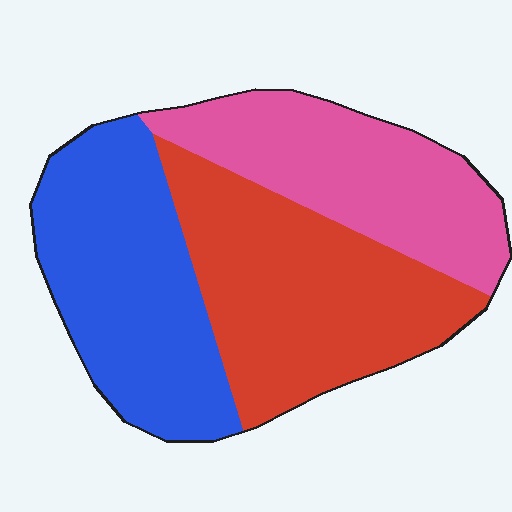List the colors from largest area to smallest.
From largest to smallest: red, blue, pink.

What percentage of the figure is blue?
Blue covers around 35% of the figure.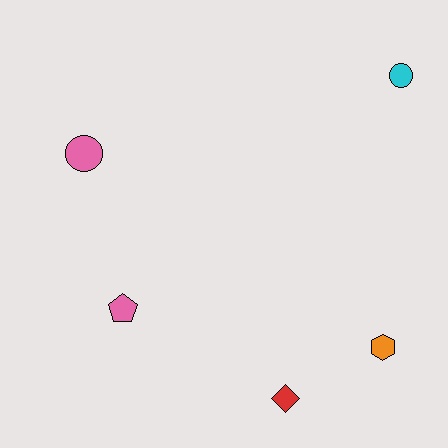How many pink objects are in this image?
There are 2 pink objects.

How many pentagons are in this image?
There is 1 pentagon.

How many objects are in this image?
There are 5 objects.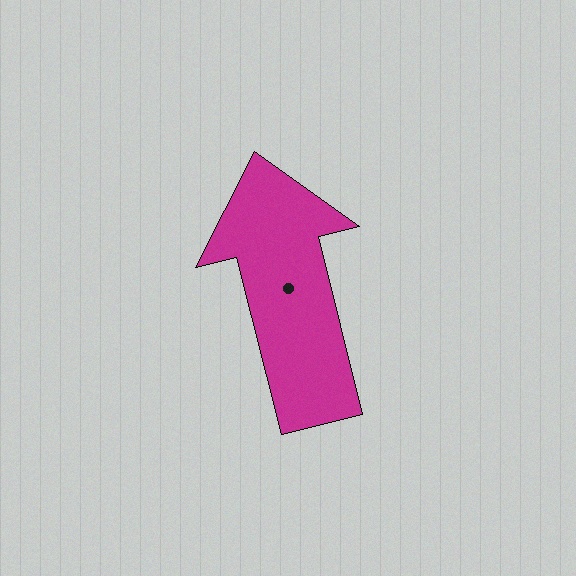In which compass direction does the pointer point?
North.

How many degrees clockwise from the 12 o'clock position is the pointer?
Approximately 346 degrees.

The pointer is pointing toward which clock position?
Roughly 12 o'clock.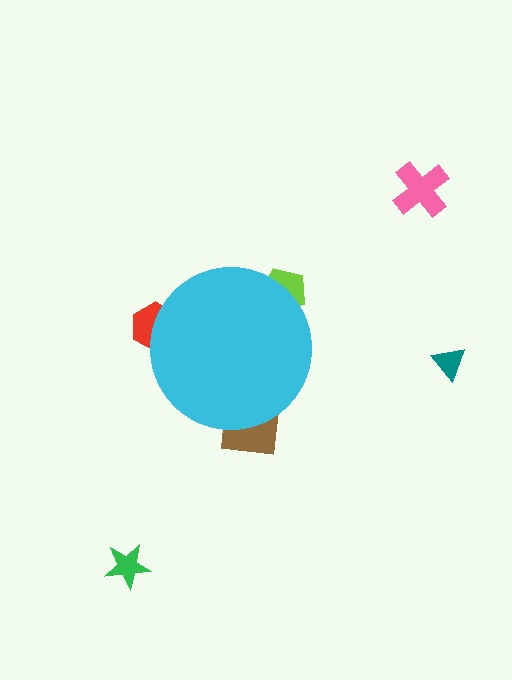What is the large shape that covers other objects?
A cyan circle.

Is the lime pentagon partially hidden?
Yes, the lime pentagon is partially hidden behind the cyan circle.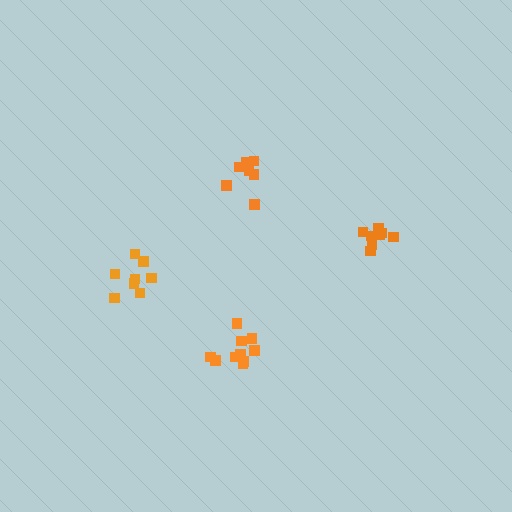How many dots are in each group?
Group 1: 8 dots, Group 2: 7 dots, Group 3: 10 dots, Group 4: 10 dots (35 total).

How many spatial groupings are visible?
There are 4 spatial groupings.